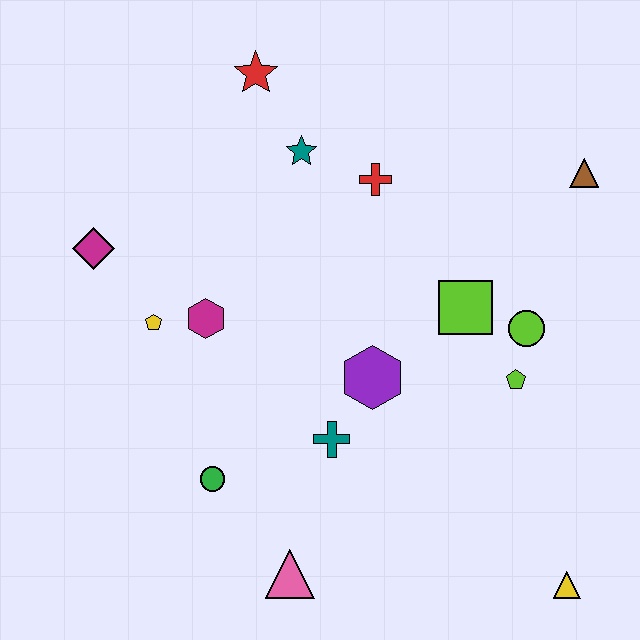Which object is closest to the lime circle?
The lime pentagon is closest to the lime circle.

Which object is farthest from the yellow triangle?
The red star is farthest from the yellow triangle.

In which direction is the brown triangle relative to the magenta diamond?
The brown triangle is to the right of the magenta diamond.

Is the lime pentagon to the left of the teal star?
No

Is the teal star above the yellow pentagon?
Yes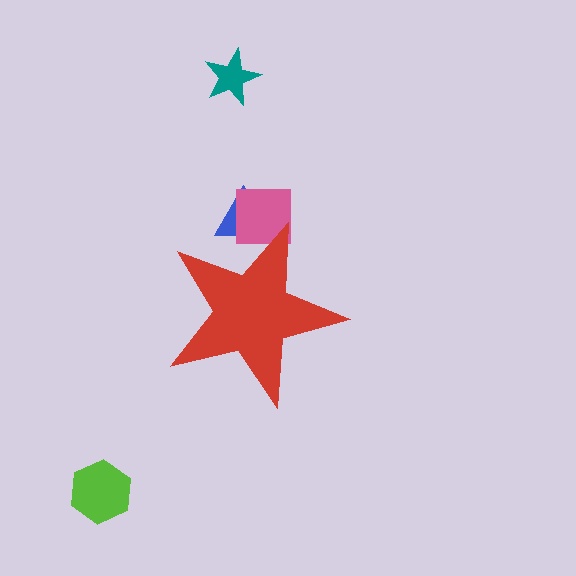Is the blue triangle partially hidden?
Yes, the blue triangle is partially hidden behind the red star.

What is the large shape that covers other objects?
A red star.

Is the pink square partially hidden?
Yes, the pink square is partially hidden behind the red star.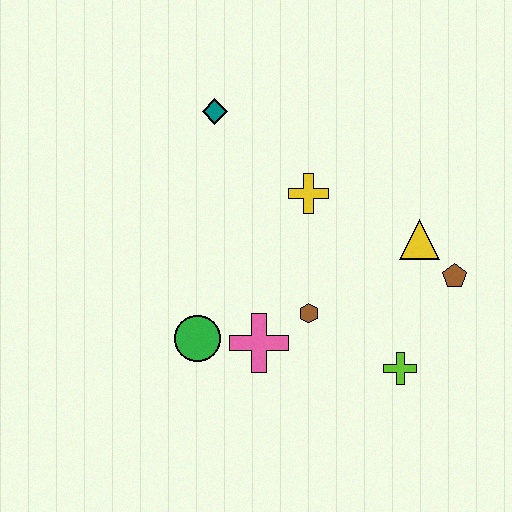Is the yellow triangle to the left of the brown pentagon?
Yes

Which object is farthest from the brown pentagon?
The teal diamond is farthest from the brown pentagon.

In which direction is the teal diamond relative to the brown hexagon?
The teal diamond is above the brown hexagon.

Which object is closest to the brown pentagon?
The yellow triangle is closest to the brown pentagon.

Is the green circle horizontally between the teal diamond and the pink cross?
No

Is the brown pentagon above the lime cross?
Yes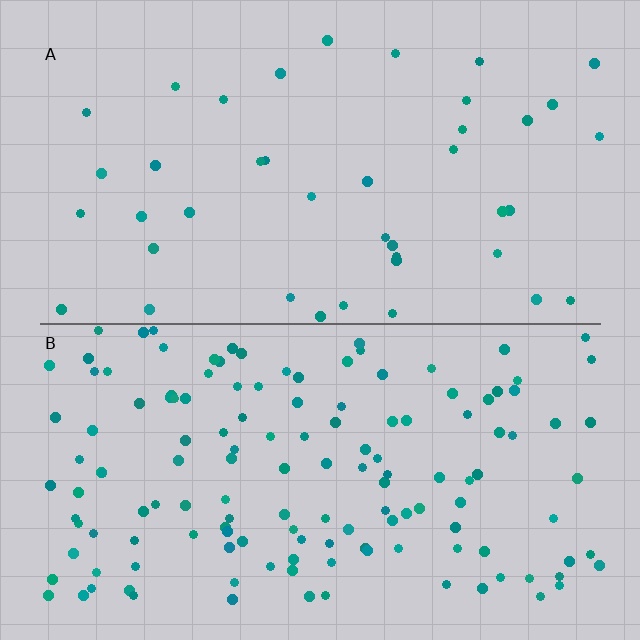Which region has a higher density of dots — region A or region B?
B (the bottom).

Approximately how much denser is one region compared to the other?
Approximately 3.4× — region B over region A.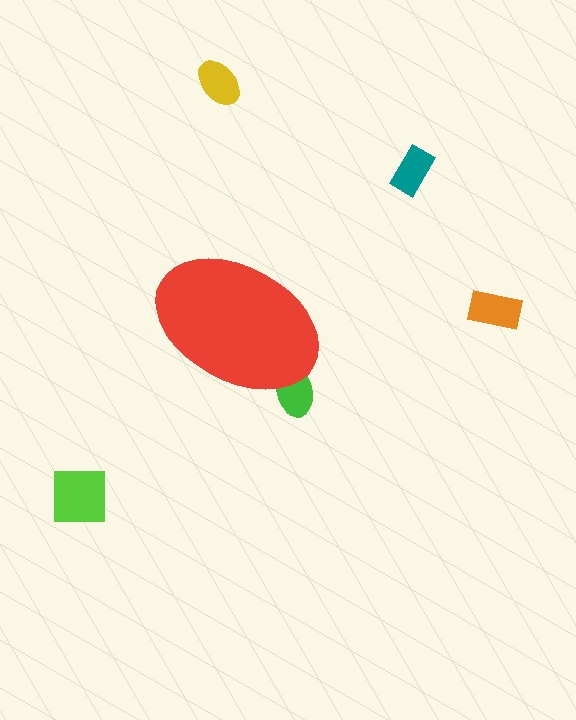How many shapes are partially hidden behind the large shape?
1 shape is partially hidden.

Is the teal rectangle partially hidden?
No, the teal rectangle is fully visible.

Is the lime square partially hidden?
No, the lime square is fully visible.